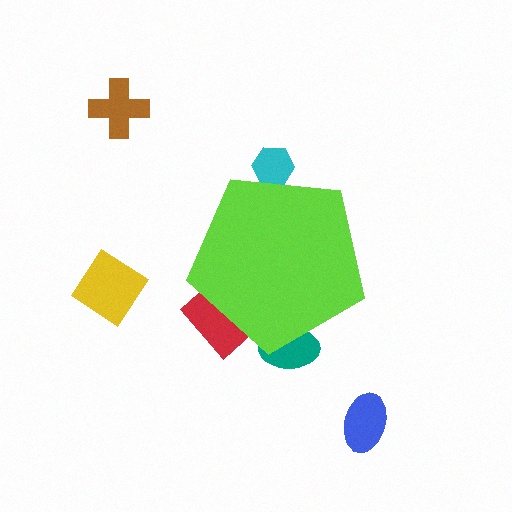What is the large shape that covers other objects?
A lime pentagon.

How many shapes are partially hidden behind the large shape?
3 shapes are partially hidden.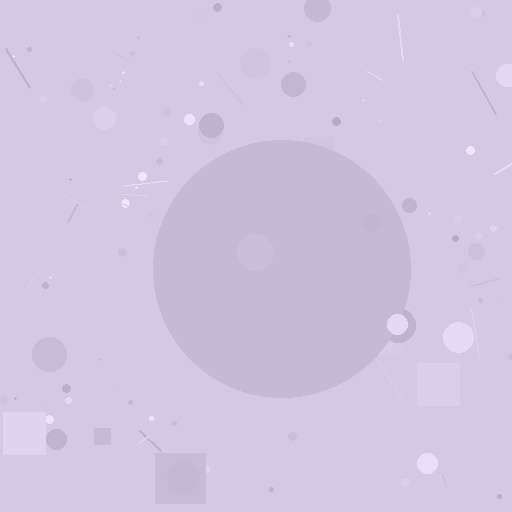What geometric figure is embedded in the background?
A circle is embedded in the background.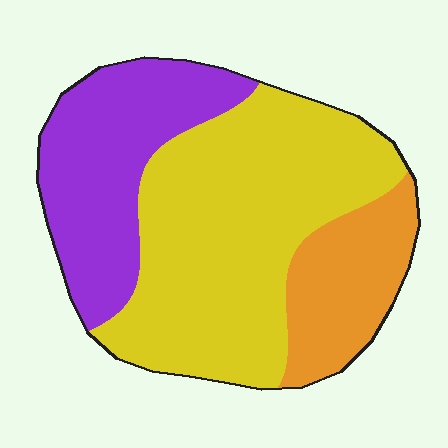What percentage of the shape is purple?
Purple takes up about one quarter (1/4) of the shape.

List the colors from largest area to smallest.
From largest to smallest: yellow, purple, orange.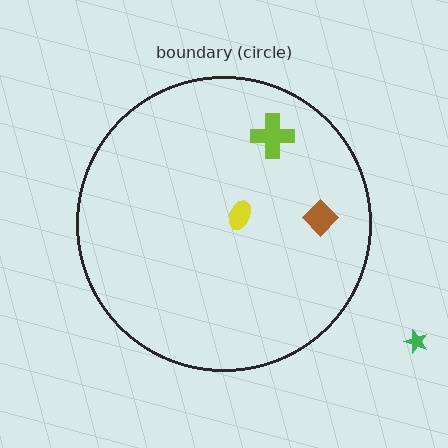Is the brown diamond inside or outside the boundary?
Inside.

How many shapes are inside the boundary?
3 inside, 1 outside.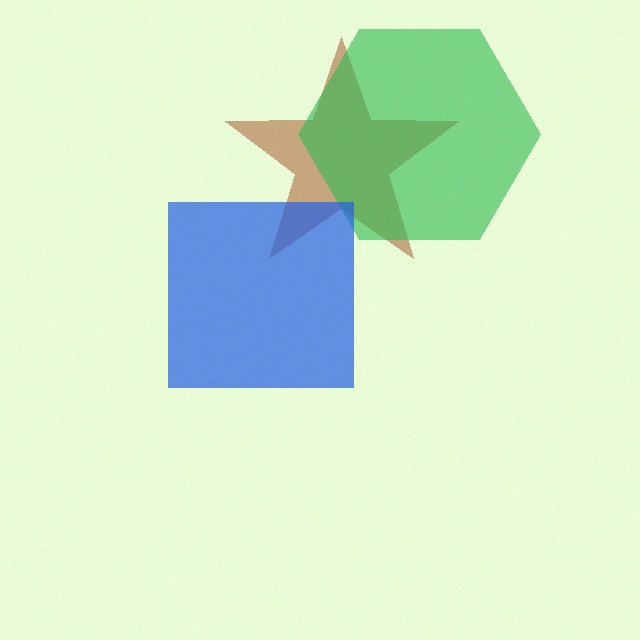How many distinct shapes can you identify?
There are 3 distinct shapes: a brown star, a green hexagon, a blue square.